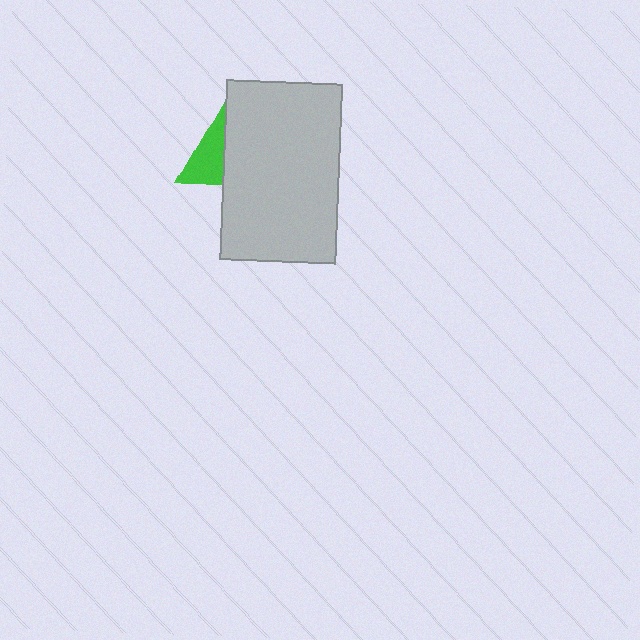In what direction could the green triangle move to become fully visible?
The green triangle could move left. That would shift it out from behind the light gray rectangle entirely.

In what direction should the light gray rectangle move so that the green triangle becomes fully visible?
The light gray rectangle should move right. That is the shortest direction to clear the overlap and leave the green triangle fully visible.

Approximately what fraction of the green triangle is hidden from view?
Roughly 57% of the green triangle is hidden behind the light gray rectangle.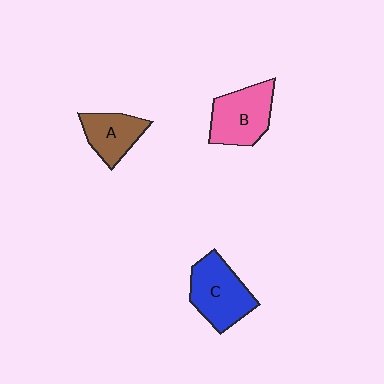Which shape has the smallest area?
Shape A (brown).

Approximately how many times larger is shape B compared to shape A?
Approximately 1.3 times.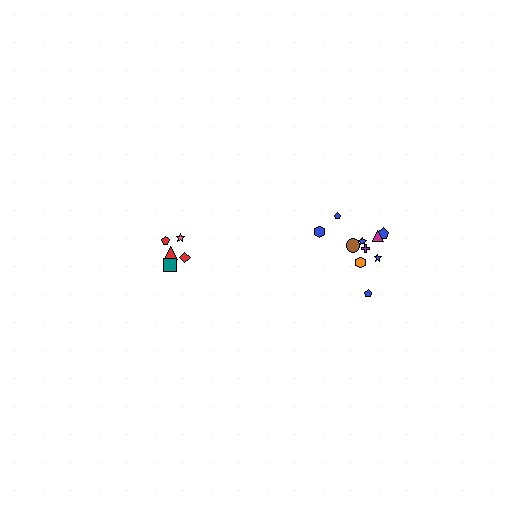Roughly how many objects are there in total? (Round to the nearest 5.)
Roughly 15 objects in total.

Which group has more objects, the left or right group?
The right group.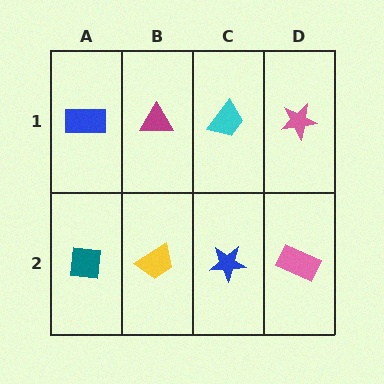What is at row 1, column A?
A blue rectangle.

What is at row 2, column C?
A blue star.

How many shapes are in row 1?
4 shapes.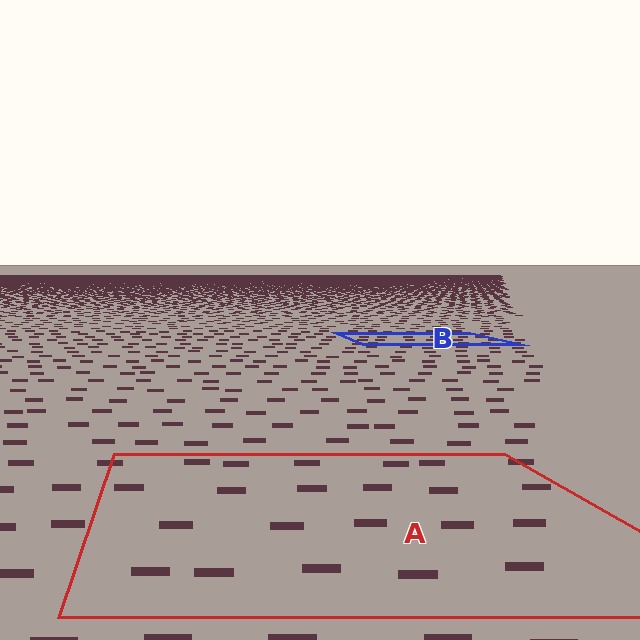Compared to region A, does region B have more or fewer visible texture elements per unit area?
Region B has more texture elements per unit area — they are packed more densely because it is farther away.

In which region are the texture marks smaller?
The texture marks are smaller in region B, because it is farther away.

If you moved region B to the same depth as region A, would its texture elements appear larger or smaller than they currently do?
They would appear larger. At a closer depth, the same texture elements are projected at a bigger on-screen size.